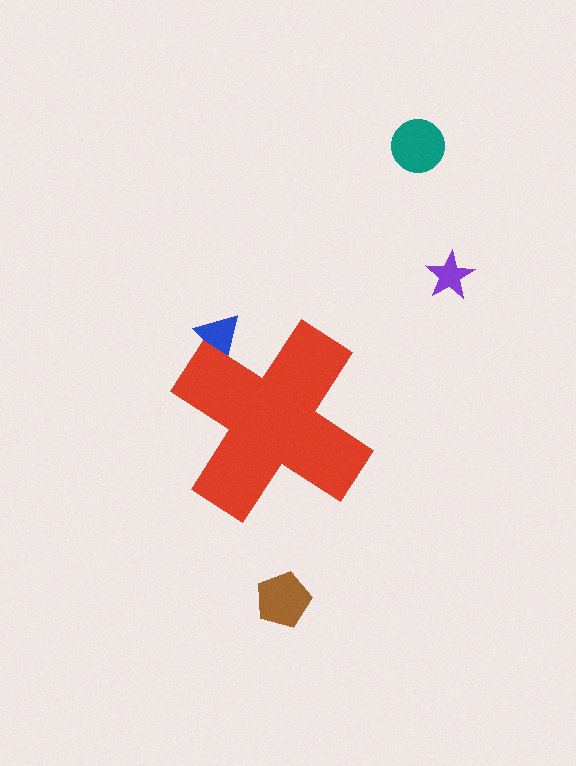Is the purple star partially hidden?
No, the purple star is fully visible.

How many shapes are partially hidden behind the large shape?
1 shape is partially hidden.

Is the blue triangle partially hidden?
Yes, the blue triangle is partially hidden behind the red cross.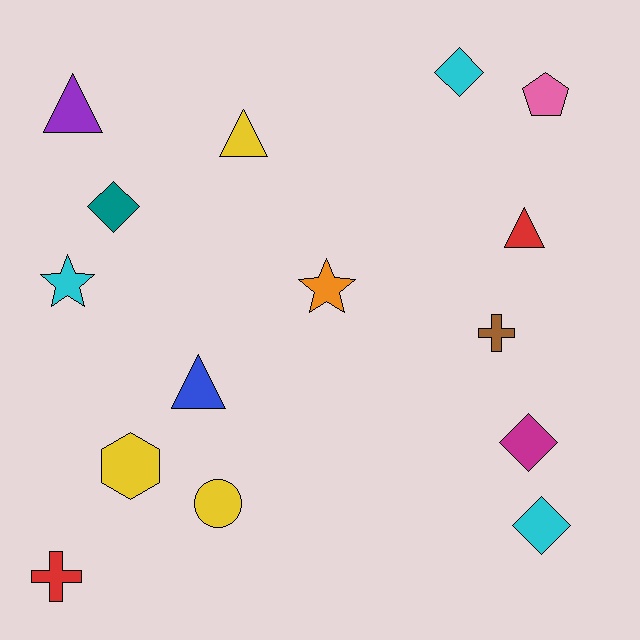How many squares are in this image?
There are no squares.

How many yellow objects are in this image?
There are 3 yellow objects.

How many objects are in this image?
There are 15 objects.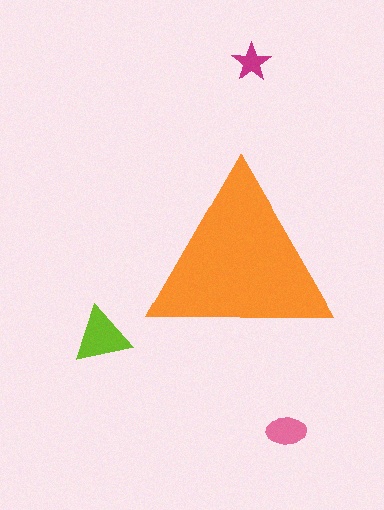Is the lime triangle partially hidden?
No, the lime triangle is fully visible.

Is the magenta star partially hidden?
No, the magenta star is fully visible.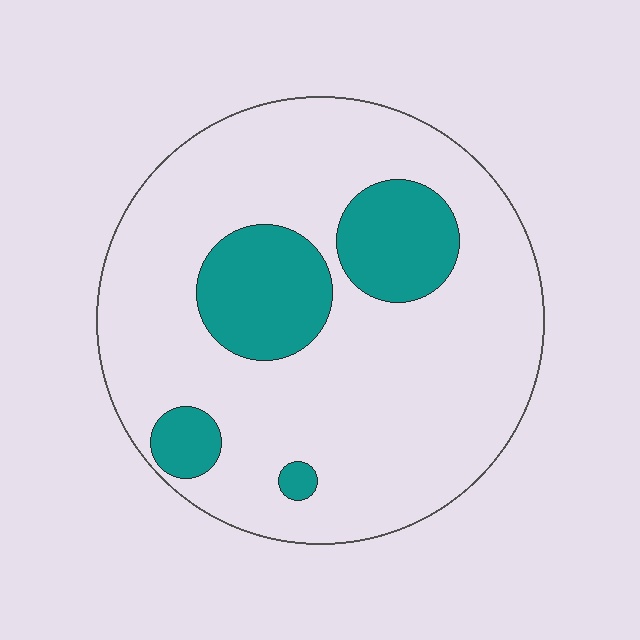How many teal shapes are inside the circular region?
4.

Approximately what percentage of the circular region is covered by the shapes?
Approximately 20%.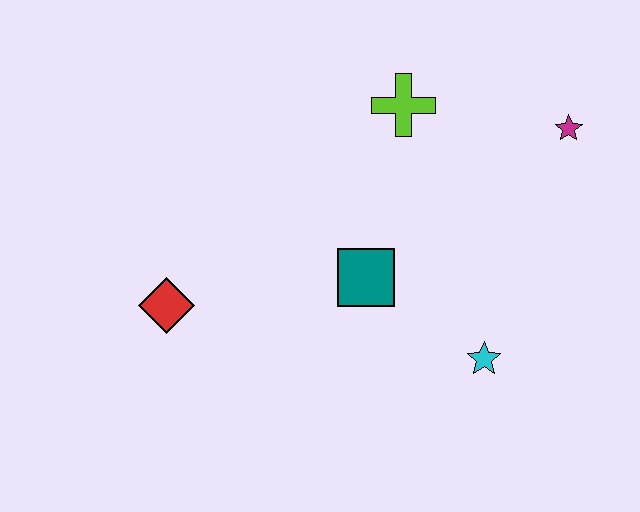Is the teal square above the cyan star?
Yes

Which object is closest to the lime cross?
The magenta star is closest to the lime cross.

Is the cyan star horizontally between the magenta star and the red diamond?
Yes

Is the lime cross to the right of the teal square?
Yes